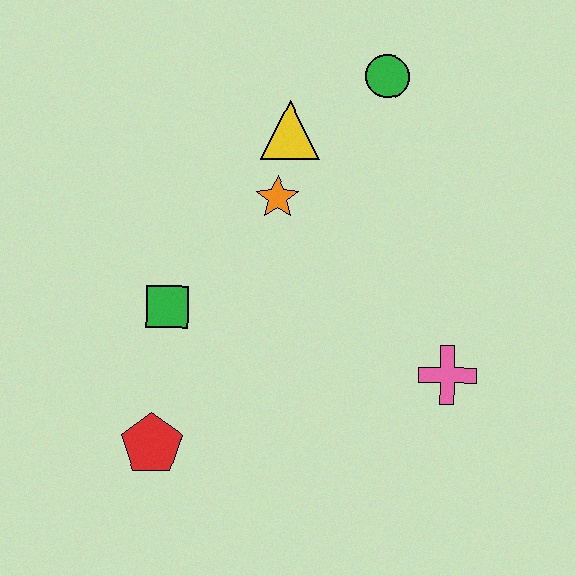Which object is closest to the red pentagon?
The green square is closest to the red pentagon.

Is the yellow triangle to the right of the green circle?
No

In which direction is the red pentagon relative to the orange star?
The red pentagon is below the orange star.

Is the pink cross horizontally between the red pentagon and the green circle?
No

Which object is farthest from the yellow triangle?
The red pentagon is farthest from the yellow triangle.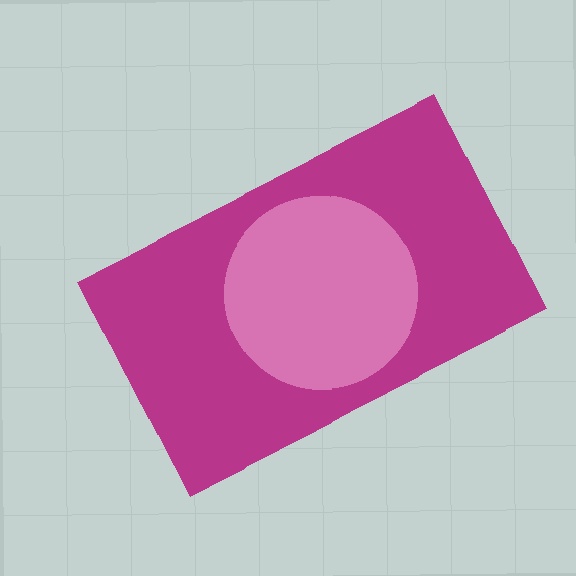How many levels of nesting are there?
2.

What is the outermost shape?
The magenta rectangle.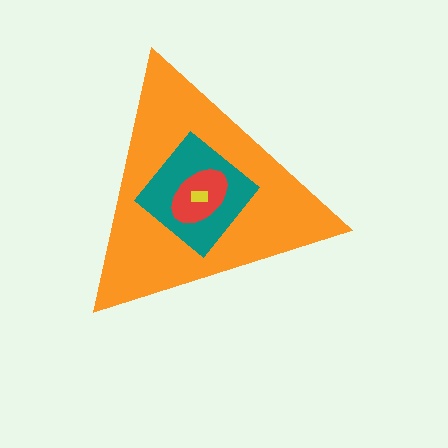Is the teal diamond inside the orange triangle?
Yes.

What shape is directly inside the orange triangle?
The teal diamond.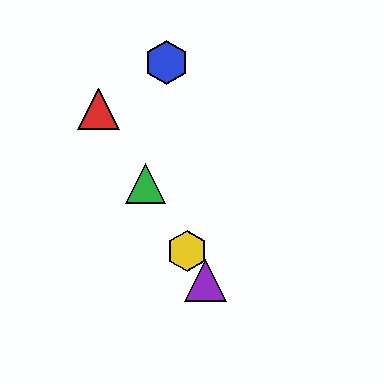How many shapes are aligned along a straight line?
4 shapes (the red triangle, the green triangle, the yellow hexagon, the purple triangle) are aligned along a straight line.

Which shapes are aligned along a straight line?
The red triangle, the green triangle, the yellow hexagon, the purple triangle are aligned along a straight line.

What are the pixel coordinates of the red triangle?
The red triangle is at (99, 109).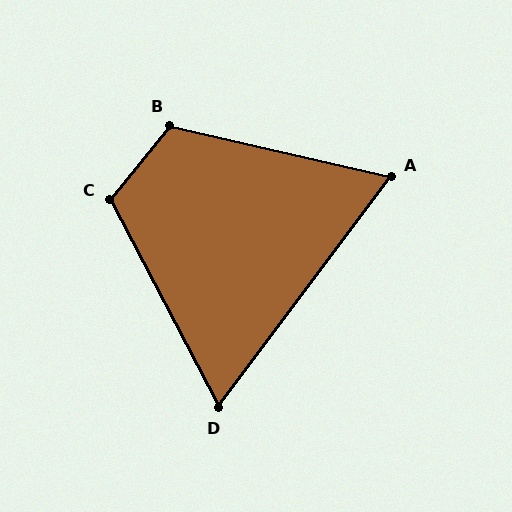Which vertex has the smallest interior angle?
D, at approximately 64 degrees.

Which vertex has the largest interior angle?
B, at approximately 116 degrees.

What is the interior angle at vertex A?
Approximately 66 degrees (acute).